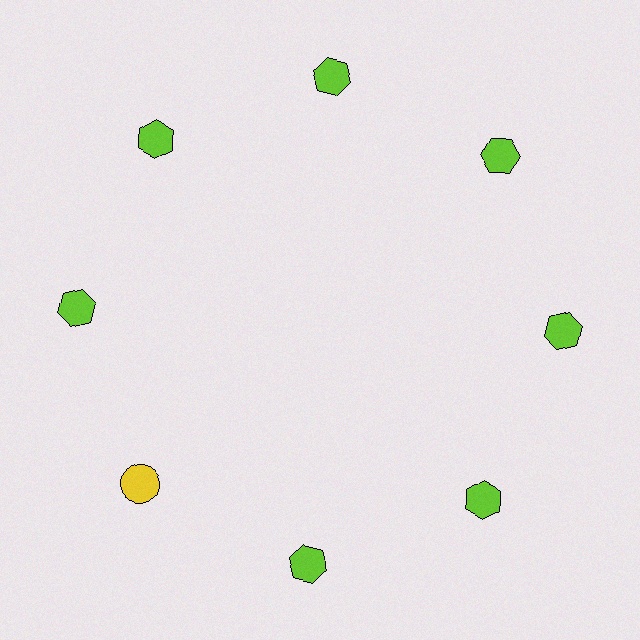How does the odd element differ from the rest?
It differs in both color (yellow instead of lime) and shape (circle instead of hexagon).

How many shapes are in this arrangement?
There are 8 shapes arranged in a ring pattern.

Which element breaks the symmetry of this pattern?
The yellow circle at roughly the 8 o'clock position breaks the symmetry. All other shapes are lime hexagons.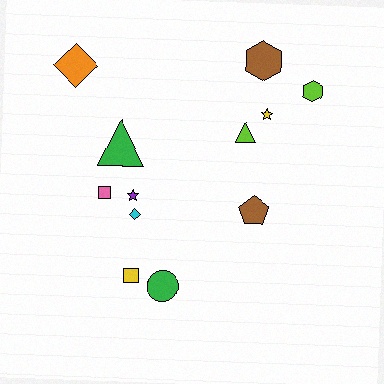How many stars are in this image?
There are 2 stars.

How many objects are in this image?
There are 12 objects.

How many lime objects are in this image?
There are 2 lime objects.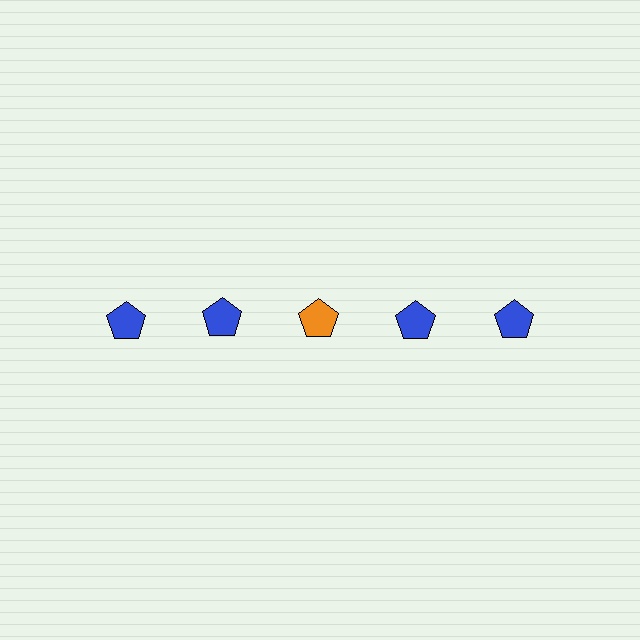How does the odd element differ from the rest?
It has a different color: orange instead of blue.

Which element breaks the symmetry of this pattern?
The orange pentagon in the top row, center column breaks the symmetry. All other shapes are blue pentagons.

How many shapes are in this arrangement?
There are 5 shapes arranged in a grid pattern.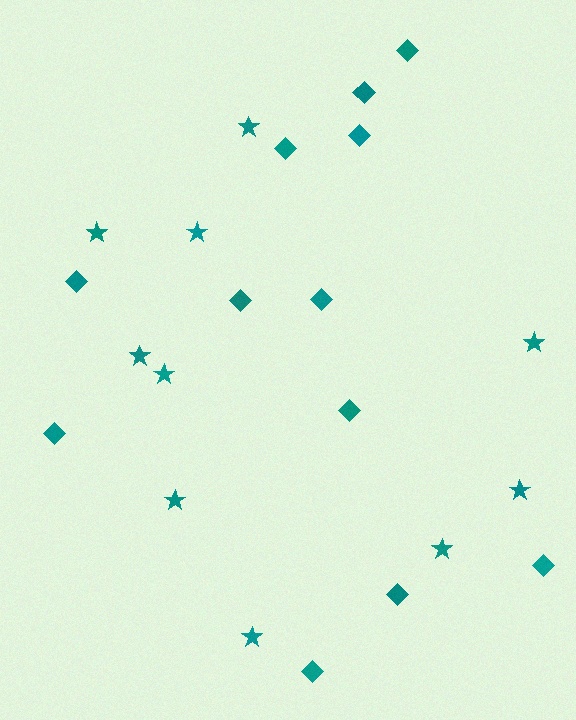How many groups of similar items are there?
There are 2 groups: one group of stars (10) and one group of diamonds (12).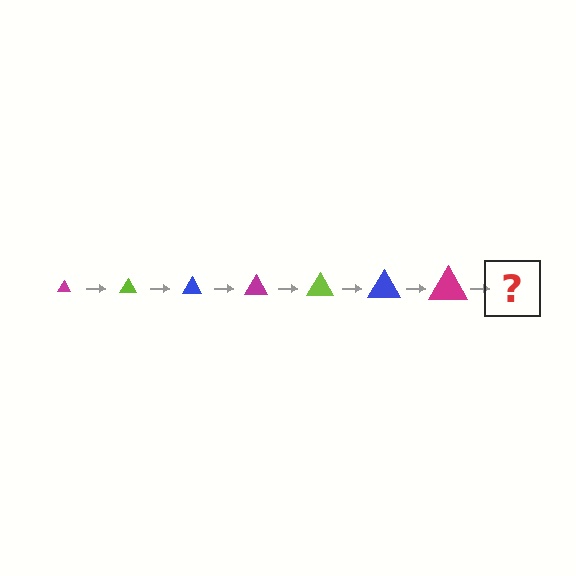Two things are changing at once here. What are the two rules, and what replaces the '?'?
The two rules are that the triangle grows larger each step and the color cycles through magenta, lime, and blue. The '?' should be a lime triangle, larger than the previous one.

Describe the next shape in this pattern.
It should be a lime triangle, larger than the previous one.